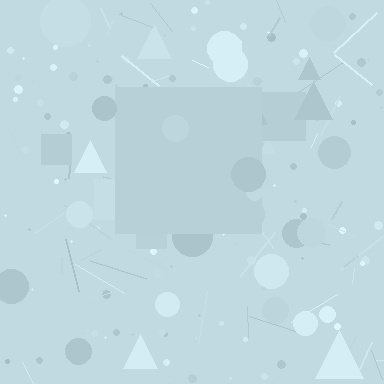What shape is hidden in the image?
A square is hidden in the image.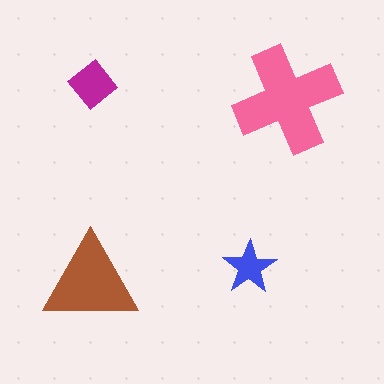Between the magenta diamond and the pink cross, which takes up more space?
The pink cross.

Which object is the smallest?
The blue star.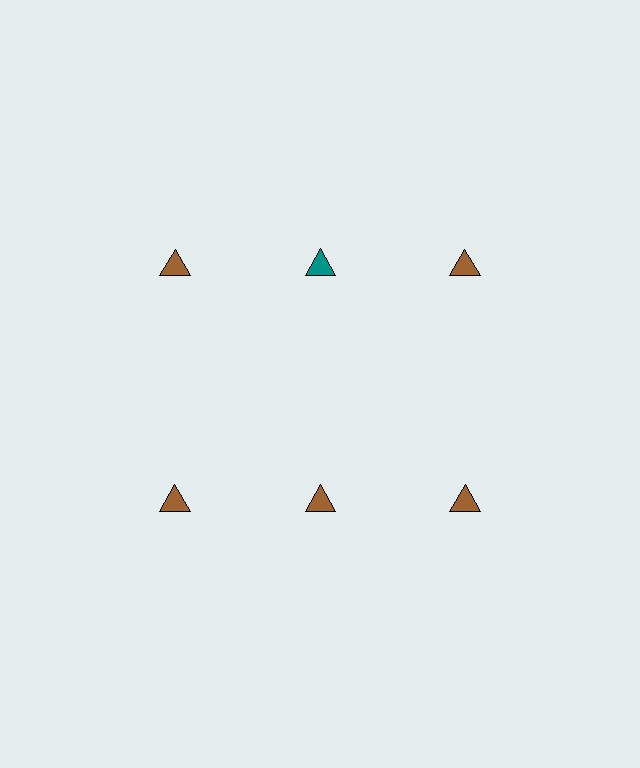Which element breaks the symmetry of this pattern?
The teal triangle in the top row, second from left column breaks the symmetry. All other shapes are brown triangles.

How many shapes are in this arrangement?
There are 6 shapes arranged in a grid pattern.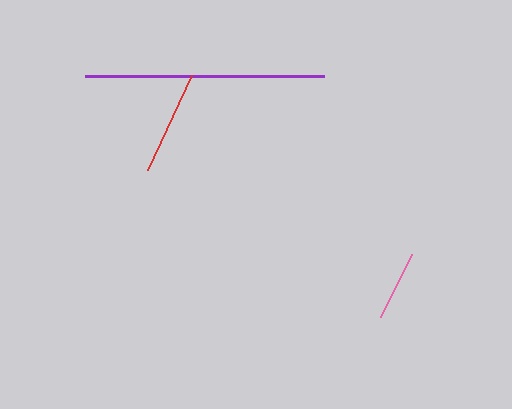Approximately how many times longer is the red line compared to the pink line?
The red line is approximately 1.5 times the length of the pink line.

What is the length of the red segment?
The red segment is approximately 104 pixels long.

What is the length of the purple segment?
The purple segment is approximately 239 pixels long.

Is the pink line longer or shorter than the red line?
The red line is longer than the pink line.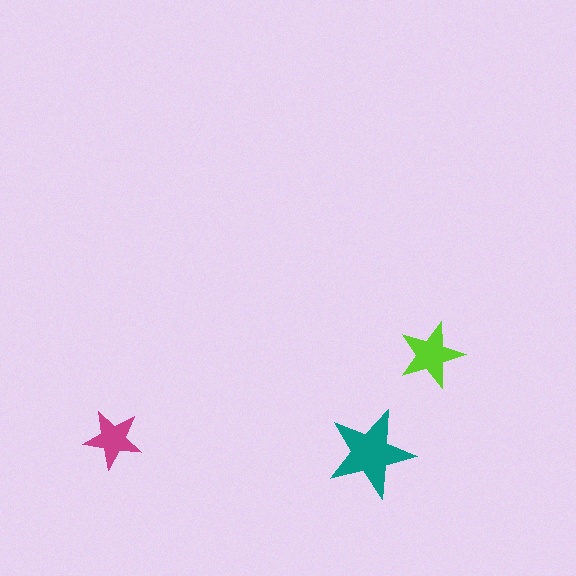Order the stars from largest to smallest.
the teal one, the lime one, the magenta one.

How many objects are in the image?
There are 3 objects in the image.